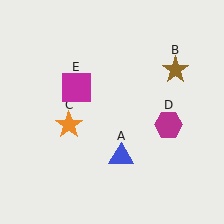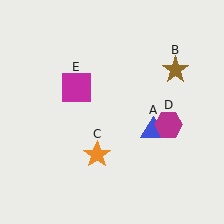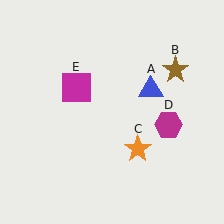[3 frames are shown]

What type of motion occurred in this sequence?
The blue triangle (object A), orange star (object C) rotated counterclockwise around the center of the scene.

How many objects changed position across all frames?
2 objects changed position: blue triangle (object A), orange star (object C).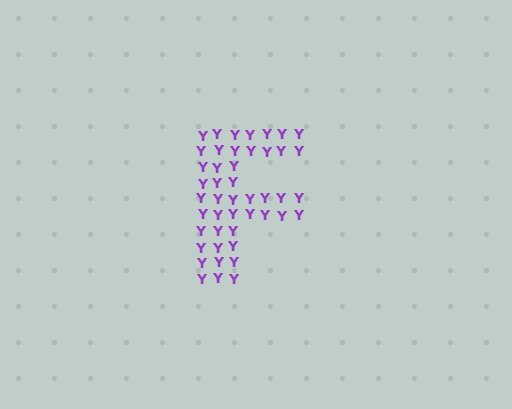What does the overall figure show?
The overall figure shows the letter F.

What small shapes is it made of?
It is made of small letter Y's.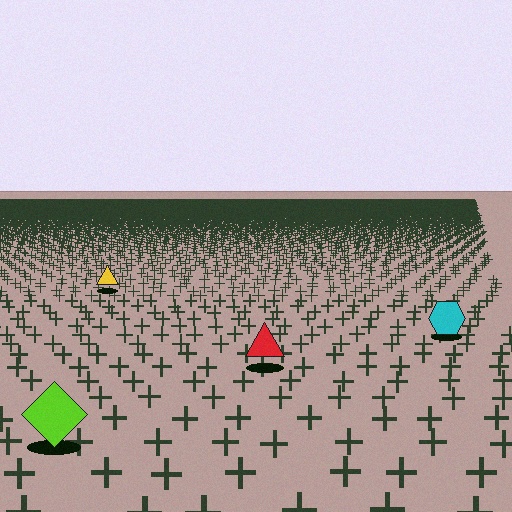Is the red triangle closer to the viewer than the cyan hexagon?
Yes. The red triangle is closer — you can tell from the texture gradient: the ground texture is coarser near it.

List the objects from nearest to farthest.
From nearest to farthest: the lime diamond, the red triangle, the cyan hexagon, the yellow triangle.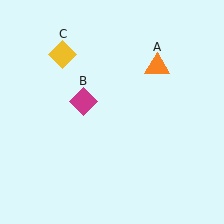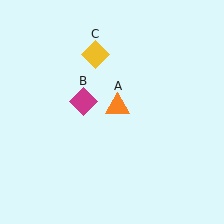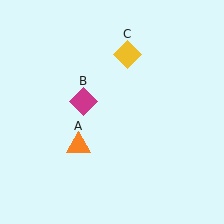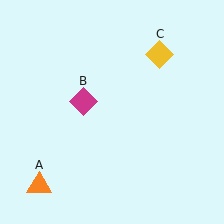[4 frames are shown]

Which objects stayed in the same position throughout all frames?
Magenta diamond (object B) remained stationary.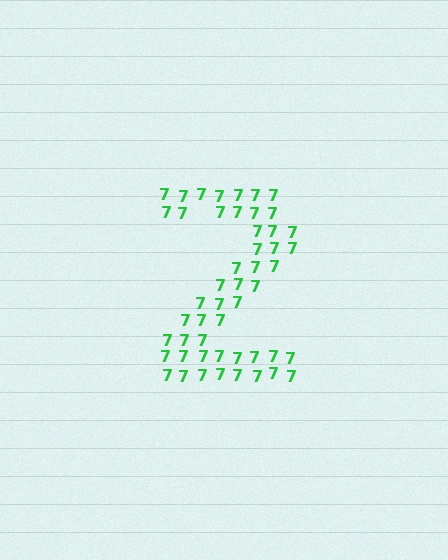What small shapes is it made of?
It is made of small digit 7's.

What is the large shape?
The large shape is the digit 2.